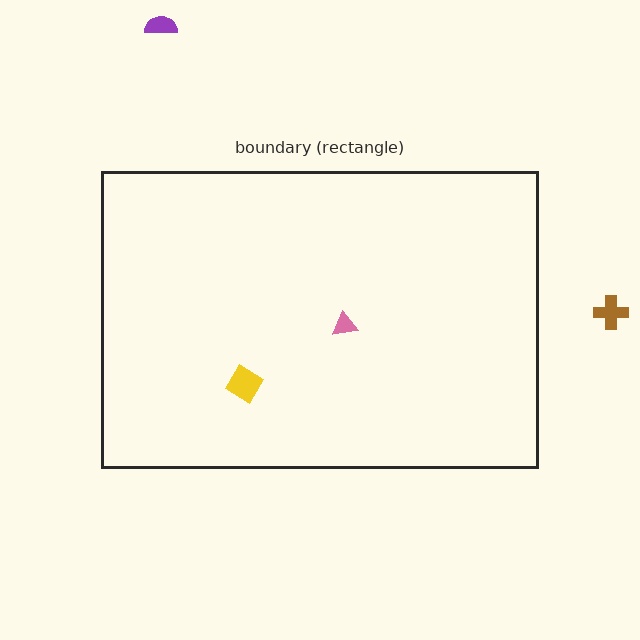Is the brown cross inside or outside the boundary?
Outside.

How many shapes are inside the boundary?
2 inside, 2 outside.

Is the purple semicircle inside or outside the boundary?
Outside.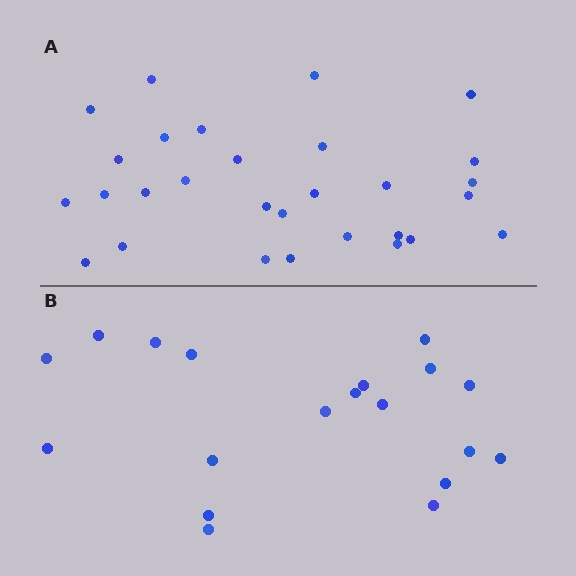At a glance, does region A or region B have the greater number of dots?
Region A (the top region) has more dots.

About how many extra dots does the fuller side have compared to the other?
Region A has roughly 10 or so more dots than region B.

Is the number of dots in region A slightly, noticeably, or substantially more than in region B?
Region A has substantially more. The ratio is roughly 1.5 to 1.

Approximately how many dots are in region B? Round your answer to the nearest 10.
About 20 dots. (The exact count is 19, which rounds to 20.)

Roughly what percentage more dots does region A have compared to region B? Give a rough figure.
About 55% more.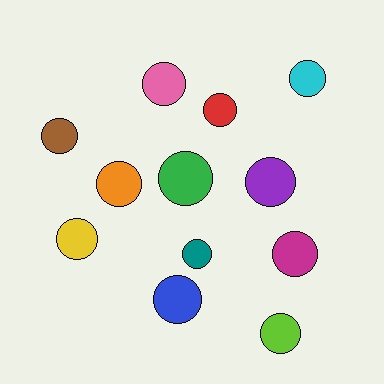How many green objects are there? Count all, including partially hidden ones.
There is 1 green object.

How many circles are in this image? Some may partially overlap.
There are 12 circles.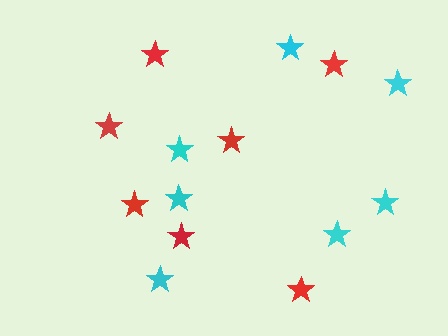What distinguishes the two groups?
There are 2 groups: one group of red stars (7) and one group of cyan stars (7).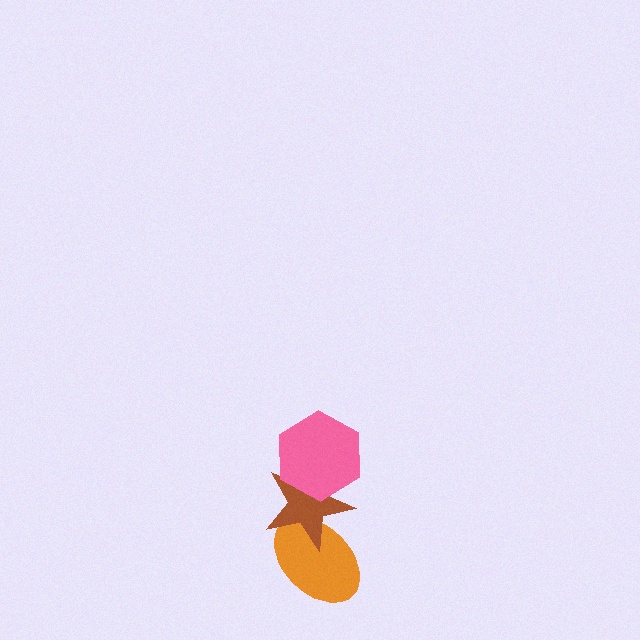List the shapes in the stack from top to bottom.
From top to bottom: the pink hexagon, the brown star, the orange ellipse.